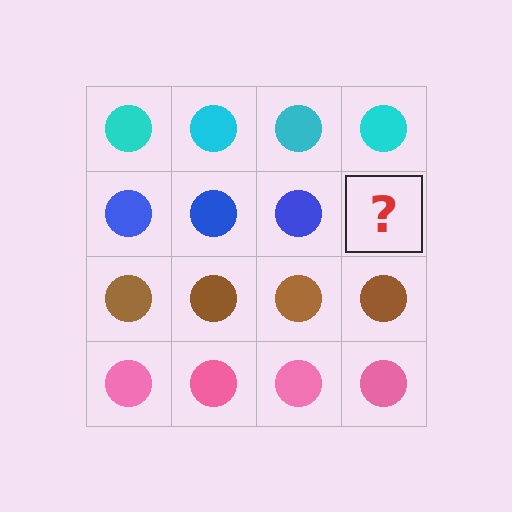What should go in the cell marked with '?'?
The missing cell should contain a blue circle.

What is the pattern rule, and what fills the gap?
The rule is that each row has a consistent color. The gap should be filled with a blue circle.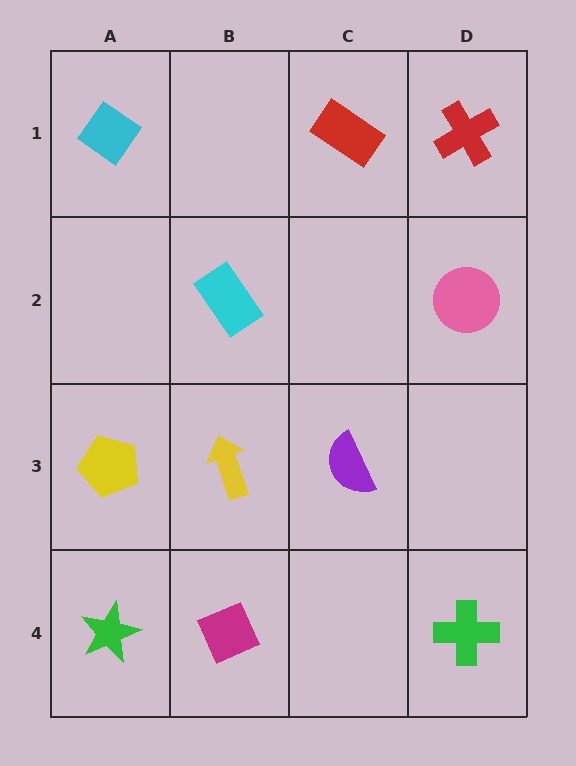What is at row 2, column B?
A cyan rectangle.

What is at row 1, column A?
A cyan diamond.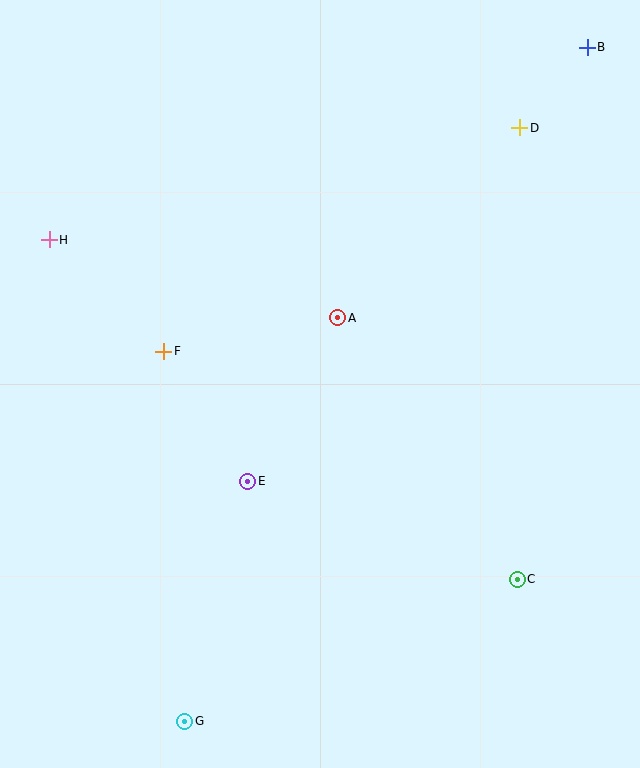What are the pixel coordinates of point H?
Point H is at (49, 240).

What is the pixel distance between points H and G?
The distance between H and G is 500 pixels.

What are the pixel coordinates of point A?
Point A is at (338, 318).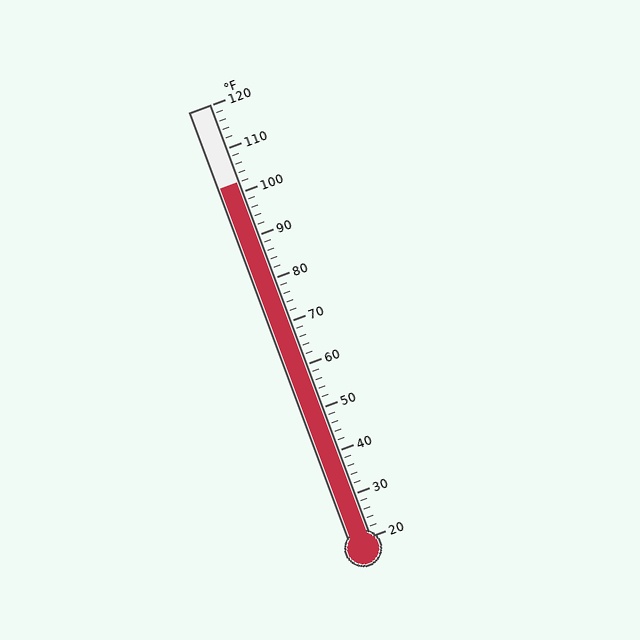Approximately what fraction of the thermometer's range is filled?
The thermometer is filled to approximately 80% of its range.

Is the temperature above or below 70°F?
The temperature is above 70°F.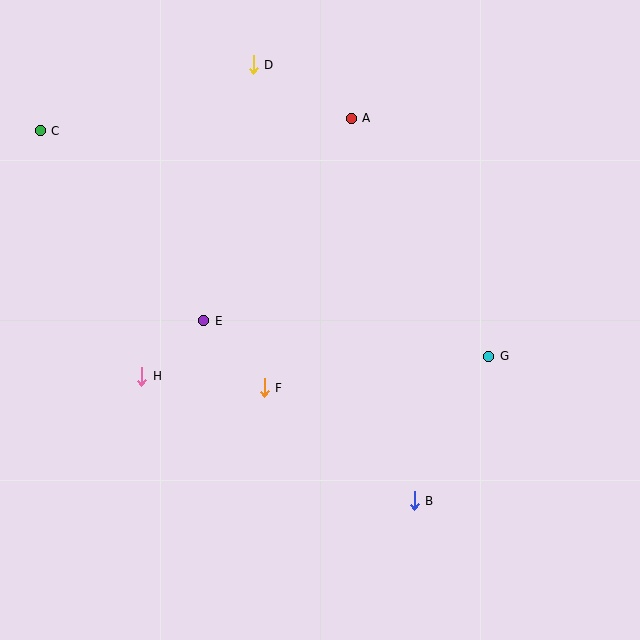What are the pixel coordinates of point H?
Point H is at (142, 376).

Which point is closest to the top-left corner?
Point C is closest to the top-left corner.